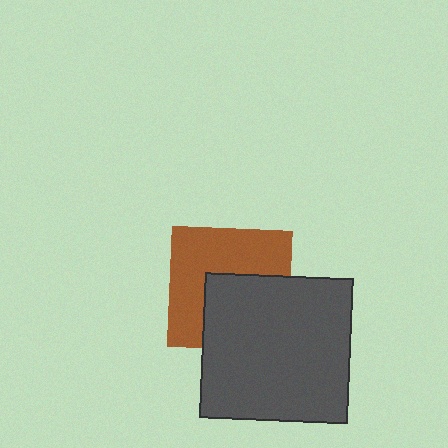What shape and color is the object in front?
The object in front is a dark gray rectangle.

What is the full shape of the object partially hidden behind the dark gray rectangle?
The partially hidden object is a brown square.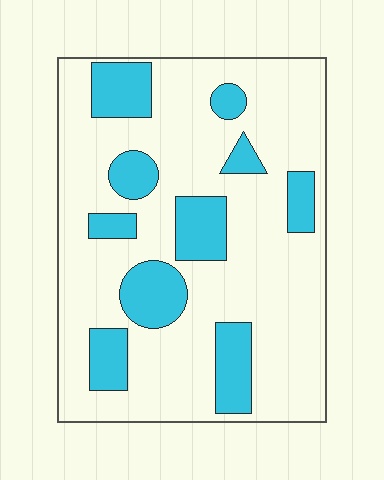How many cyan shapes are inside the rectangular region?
10.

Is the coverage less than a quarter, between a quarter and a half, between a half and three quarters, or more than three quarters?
Less than a quarter.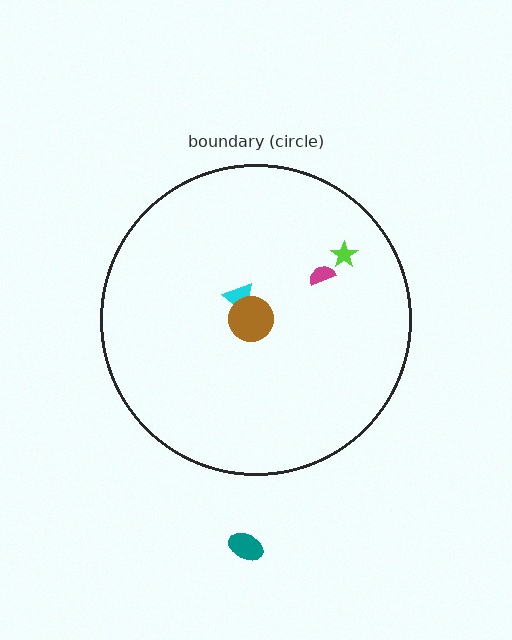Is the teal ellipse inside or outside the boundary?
Outside.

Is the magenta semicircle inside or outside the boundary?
Inside.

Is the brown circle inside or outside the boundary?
Inside.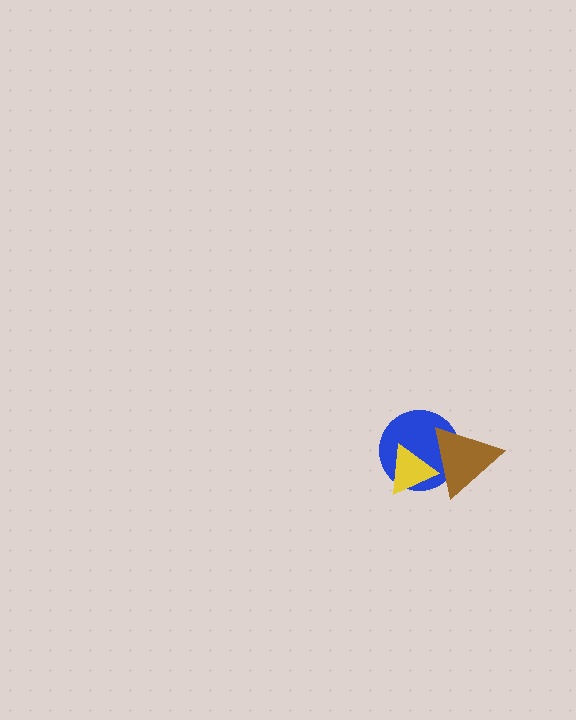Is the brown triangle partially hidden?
Yes, it is partially covered by another shape.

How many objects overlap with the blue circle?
2 objects overlap with the blue circle.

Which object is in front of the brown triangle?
The yellow triangle is in front of the brown triangle.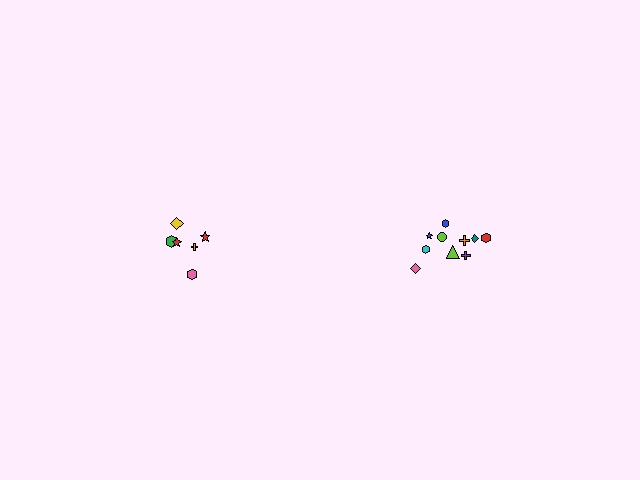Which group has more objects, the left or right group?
The right group.